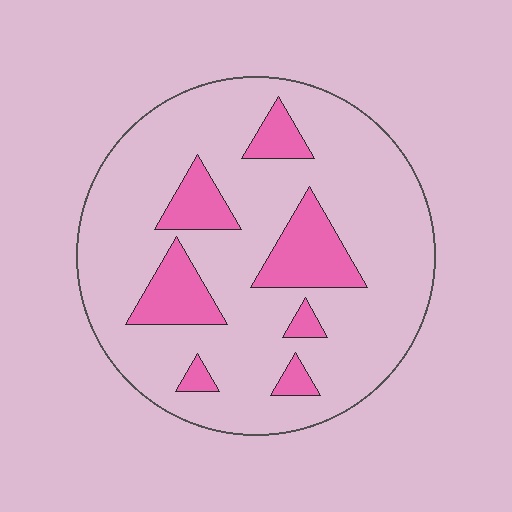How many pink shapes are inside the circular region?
7.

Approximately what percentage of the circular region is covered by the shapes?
Approximately 20%.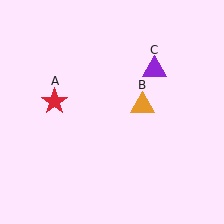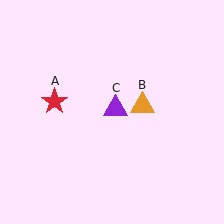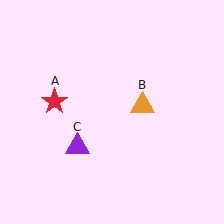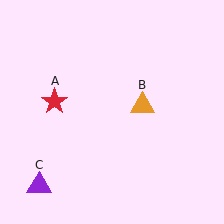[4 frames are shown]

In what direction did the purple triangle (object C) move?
The purple triangle (object C) moved down and to the left.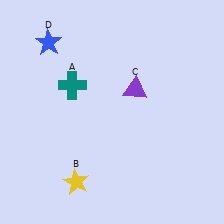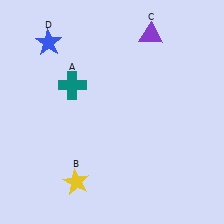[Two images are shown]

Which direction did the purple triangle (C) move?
The purple triangle (C) moved up.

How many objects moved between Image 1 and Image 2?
1 object moved between the two images.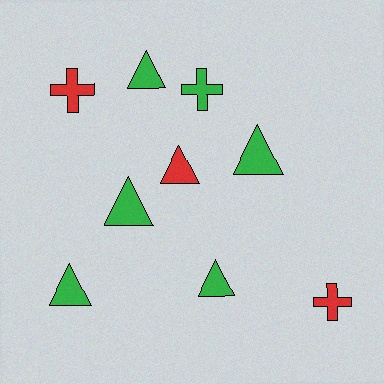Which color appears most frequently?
Green, with 6 objects.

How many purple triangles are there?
There are no purple triangles.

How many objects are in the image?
There are 9 objects.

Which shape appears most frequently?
Triangle, with 6 objects.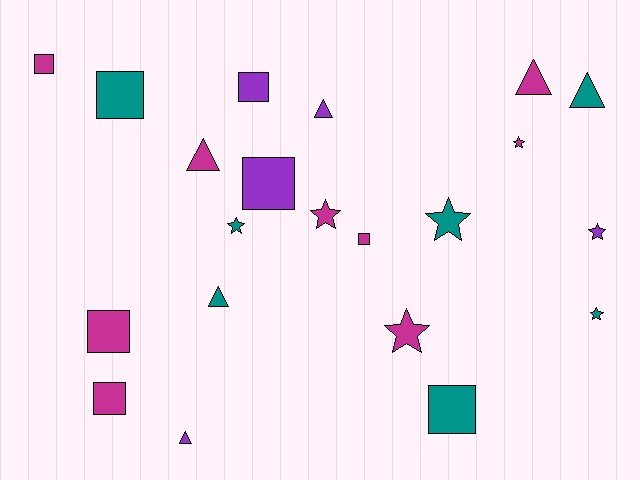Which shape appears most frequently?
Square, with 8 objects.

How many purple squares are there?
There are 2 purple squares.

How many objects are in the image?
There are 21 objects.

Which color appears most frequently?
Magenta, with 9 objects.